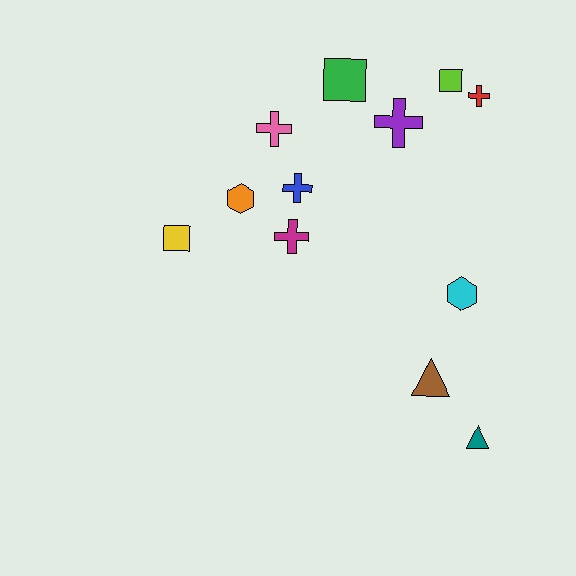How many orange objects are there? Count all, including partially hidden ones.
There is 1 orange object.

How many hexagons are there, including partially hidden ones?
There are 2 hexagons.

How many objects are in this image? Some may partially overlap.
There are 12 objects.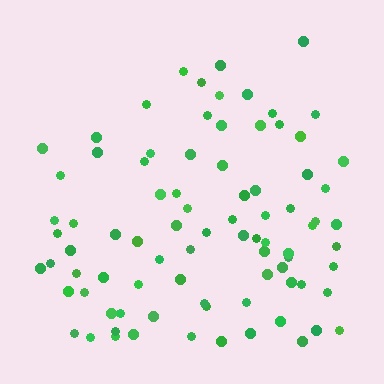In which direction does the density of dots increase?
From top to bottom, with the bottom side densest.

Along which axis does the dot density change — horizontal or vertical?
Vertical.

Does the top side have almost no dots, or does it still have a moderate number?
Still a moderate number, just noticeably fewer than the bottom.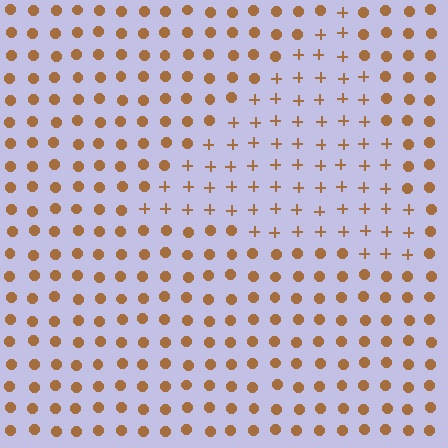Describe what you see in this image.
The image is filled with small brown elements arranged in a uniform grid. A triangle-shaped region contains plus signs, while the surrounding area contains circles. The boundary is defined purely by the change in element shape.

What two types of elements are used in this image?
The image uses plus signs inside the triangle region and circles outside it.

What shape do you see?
I see a triangle.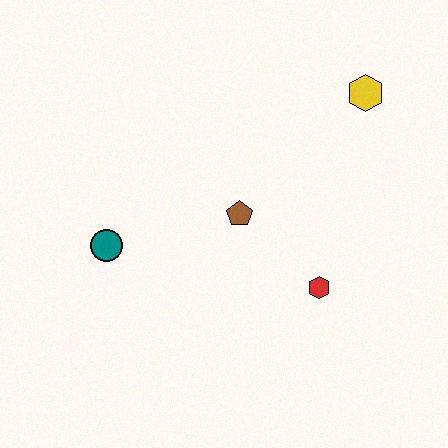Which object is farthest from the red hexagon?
The teal circle is farthest from the red hexagon.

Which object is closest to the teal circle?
The brown pentagon is closest to the teal circle.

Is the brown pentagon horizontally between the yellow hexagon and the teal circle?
Yes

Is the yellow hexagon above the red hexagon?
Yes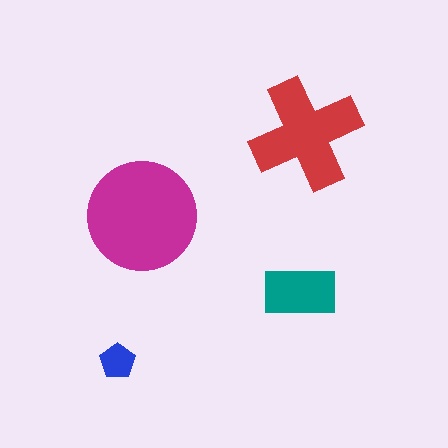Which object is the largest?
The magenta circle.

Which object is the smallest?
The blue pentagon.